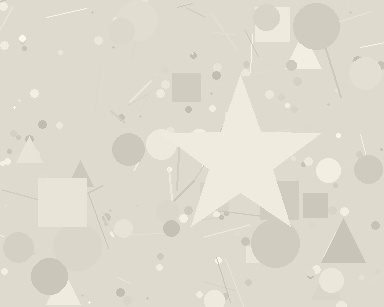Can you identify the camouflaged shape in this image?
The camouflaged shape is a star.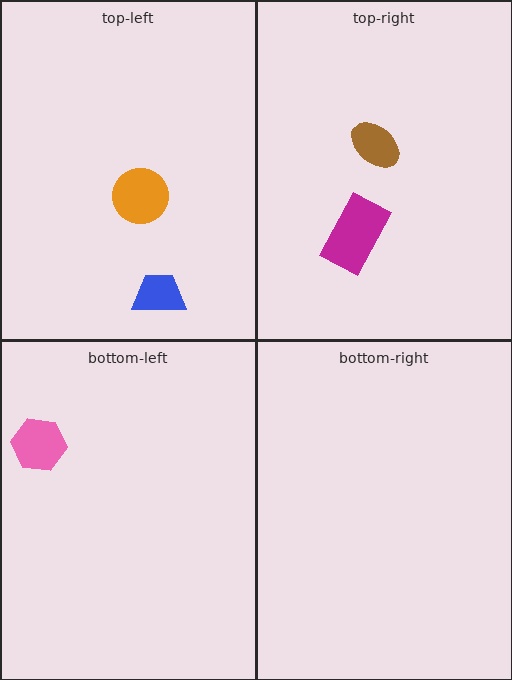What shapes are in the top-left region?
The blue trapezoid, the orange circle.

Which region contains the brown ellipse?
The top-right region.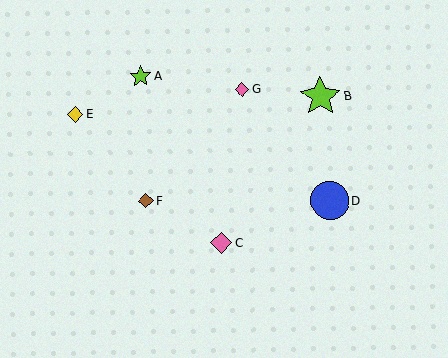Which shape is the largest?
The lime star (labeled B) is the largest.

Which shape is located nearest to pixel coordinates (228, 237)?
The pink diamond (labeled C) at (221, 243) is nearest to that location.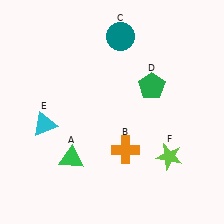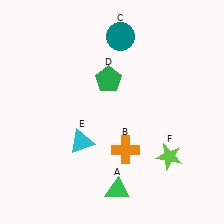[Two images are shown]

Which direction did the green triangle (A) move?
The green triangle (A) moved right.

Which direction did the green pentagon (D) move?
The green pentagon (D) moved left.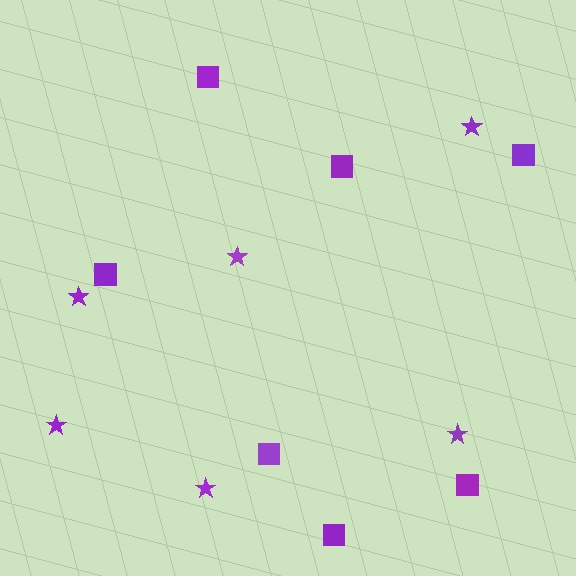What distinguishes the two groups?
There are 2 groups: one group of stars (6) and one group of squares (7).